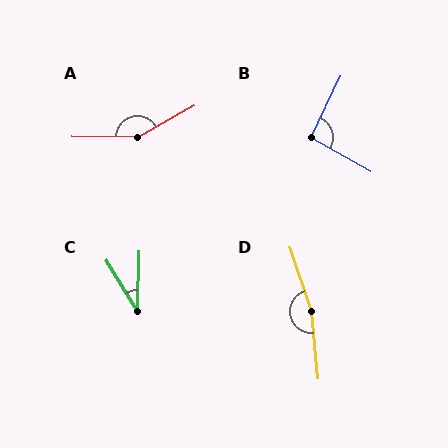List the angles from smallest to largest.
C (33°), B (94°), A (149°), D (166°).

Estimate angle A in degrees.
Approximately 149 degrees.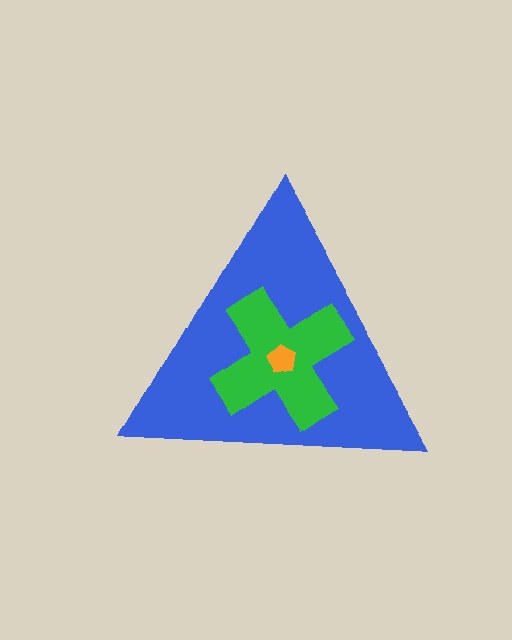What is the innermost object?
The orange pentagon.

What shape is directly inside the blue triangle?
The green cross.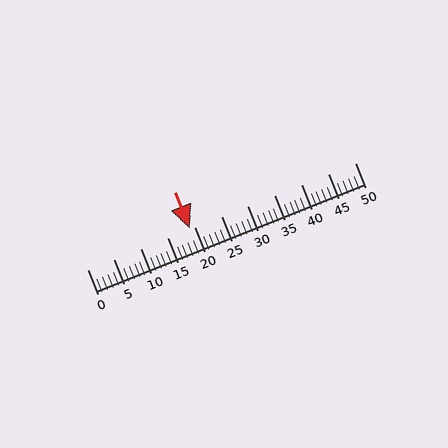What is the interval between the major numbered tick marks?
The major tick marks are spaced 5 units apart.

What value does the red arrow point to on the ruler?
The red arrow points to approximately 19.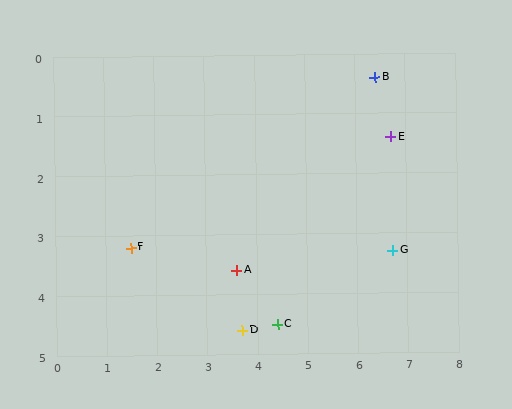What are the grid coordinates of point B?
Point B is at approximately (6.4, 0.4).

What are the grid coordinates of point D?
Point D is at approximately (3.7, 4.6).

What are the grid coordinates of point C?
Point C is at approximately (4.4, 4.5).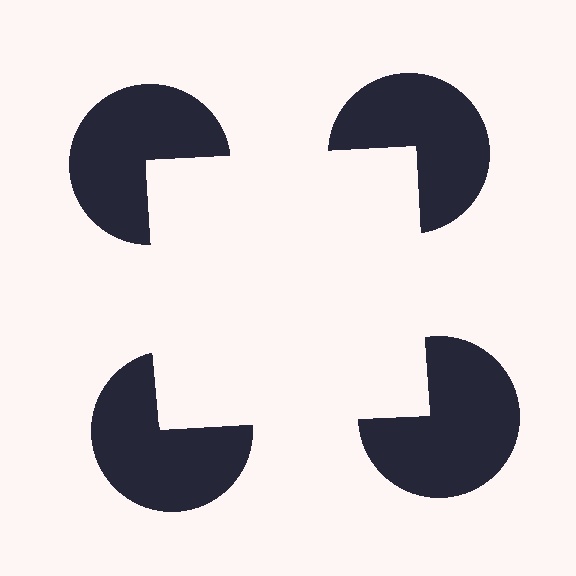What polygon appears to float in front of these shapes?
An illusory square — its edges are inferred from the aligned wedge cuts in the pac-man discs, not physically drawn.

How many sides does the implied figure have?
4 sides.